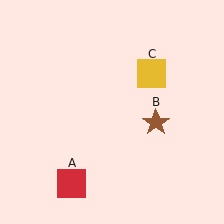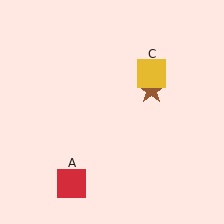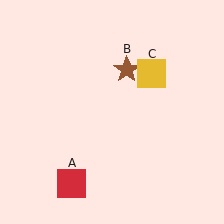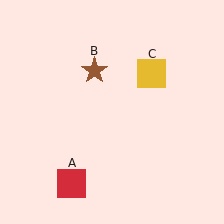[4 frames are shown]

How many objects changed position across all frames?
1 object changed position: brown star (object B).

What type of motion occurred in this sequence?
The brown star (object B) rotated counterclockwise around the center of the scene.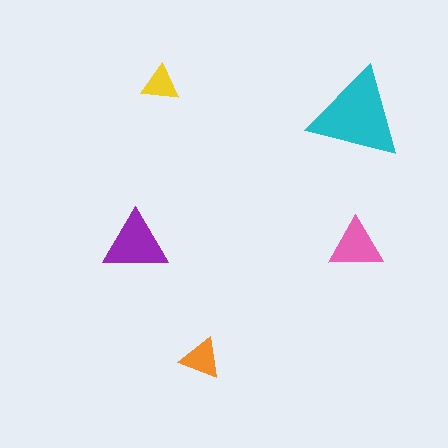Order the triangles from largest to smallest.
the cyan one, the purple one, the pink one, the orange one, the yellow one.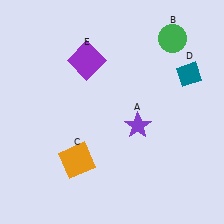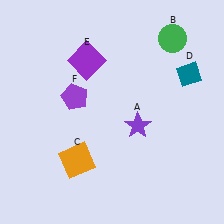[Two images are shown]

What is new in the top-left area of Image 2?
A purple pentagon (F) was added in the top-left area of Image 2.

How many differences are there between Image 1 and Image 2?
There is 1 difference between the two images.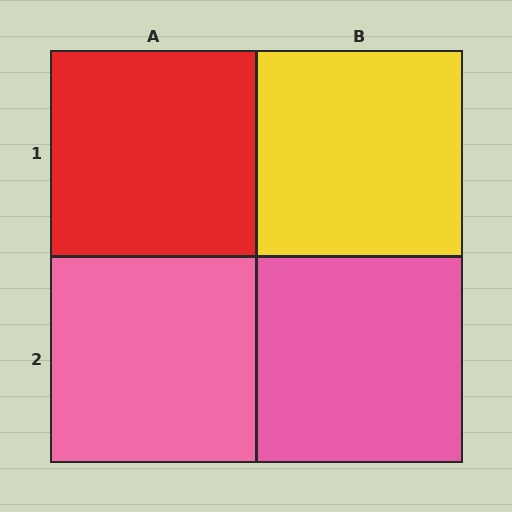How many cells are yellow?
1 cell is yellow.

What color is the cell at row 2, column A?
Pink.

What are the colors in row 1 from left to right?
Red, yellow.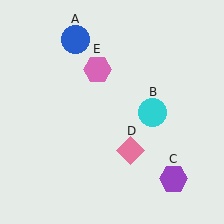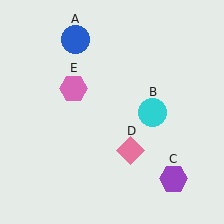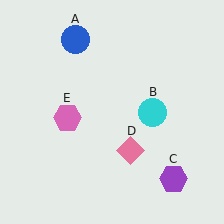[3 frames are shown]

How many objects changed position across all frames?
1 object changed position: pink hexagon (object E).